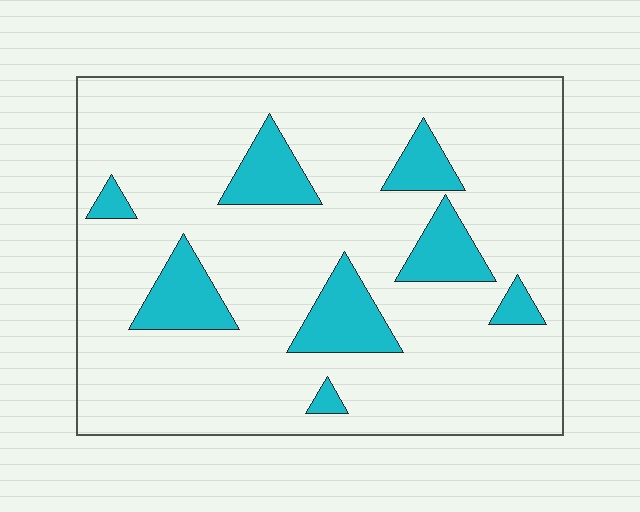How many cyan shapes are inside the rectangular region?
8.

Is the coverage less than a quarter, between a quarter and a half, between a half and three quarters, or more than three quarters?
Less than a quarter.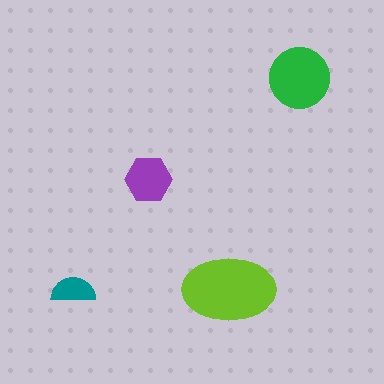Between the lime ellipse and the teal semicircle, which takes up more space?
The lime ellipse.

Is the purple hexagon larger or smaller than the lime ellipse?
Smaller.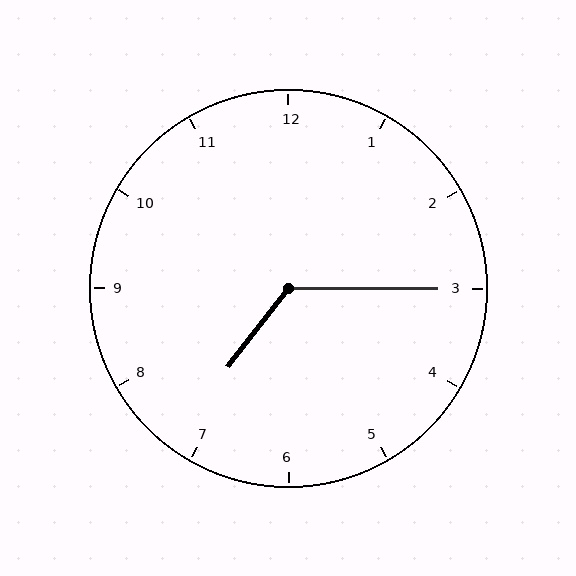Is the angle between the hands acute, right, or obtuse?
It is obtuse.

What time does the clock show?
7:15.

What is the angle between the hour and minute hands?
Approximately 128 degrees.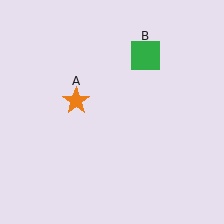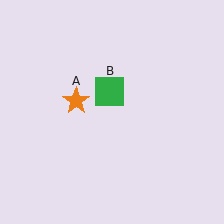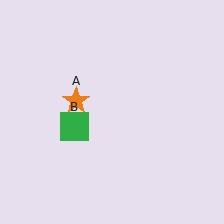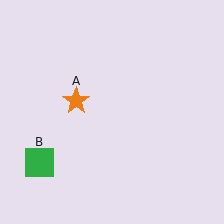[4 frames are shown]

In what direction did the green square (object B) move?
The green square (object B) moved down and to the left.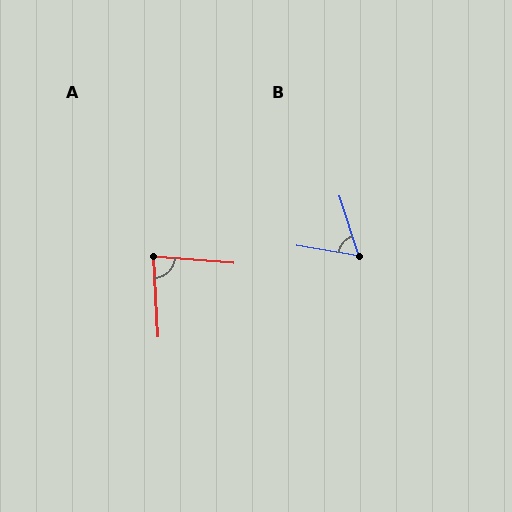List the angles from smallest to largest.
B (62°), A (82°).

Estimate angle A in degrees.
Approximately 82 degrees.